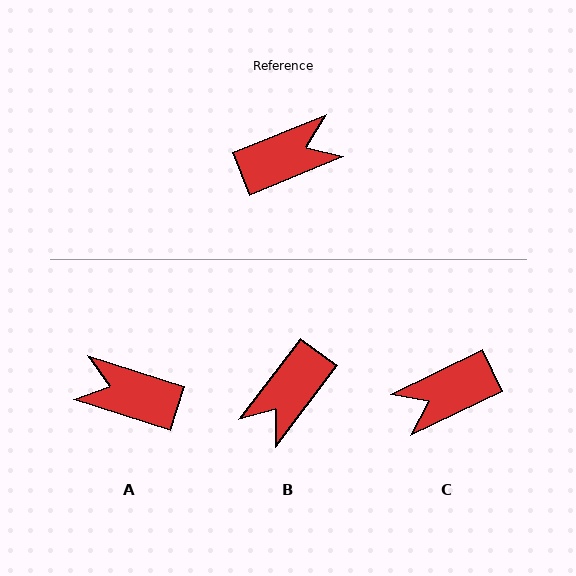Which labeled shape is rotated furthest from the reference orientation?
C, about 176 degrees away.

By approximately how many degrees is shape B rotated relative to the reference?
Approximately 149 degrees clockwise.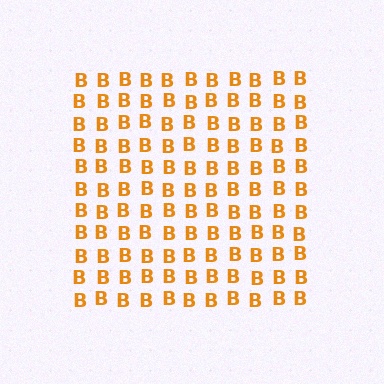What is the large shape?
The large shape is a square.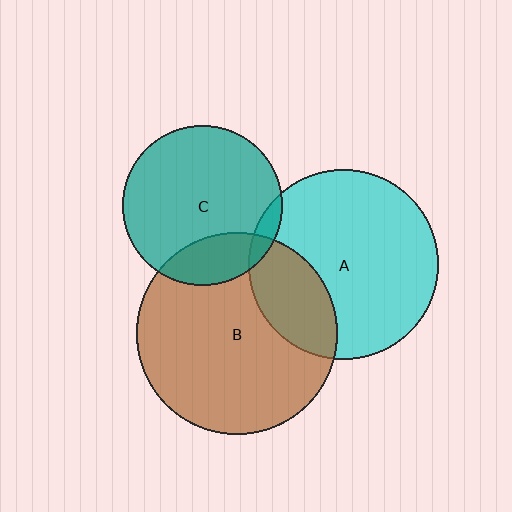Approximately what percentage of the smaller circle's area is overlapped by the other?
Approximately 20%.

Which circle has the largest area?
Circle B (brown).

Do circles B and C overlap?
Yes.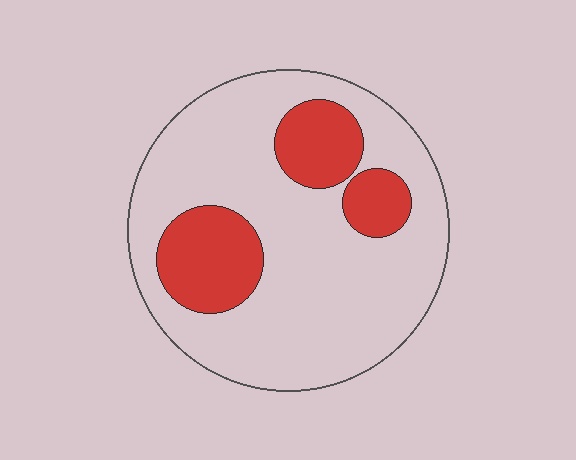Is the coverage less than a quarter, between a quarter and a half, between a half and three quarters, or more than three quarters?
Less than a quarter.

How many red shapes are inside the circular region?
3.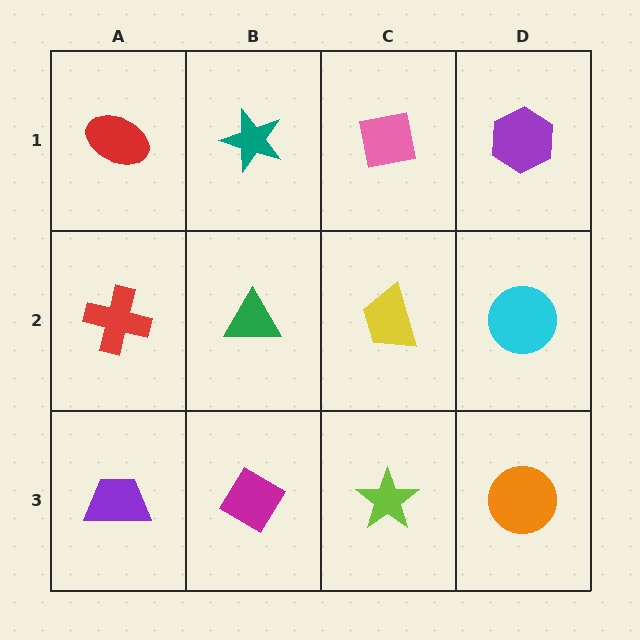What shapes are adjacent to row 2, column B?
A teal star (row 1, column B), a magenta diamond (row 3, column B), a red cross (row 2, column A), a yellow trapezoid (row 2, column C).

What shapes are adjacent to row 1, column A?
A red cross (row 2, column A), a teal star (row 1, column B).